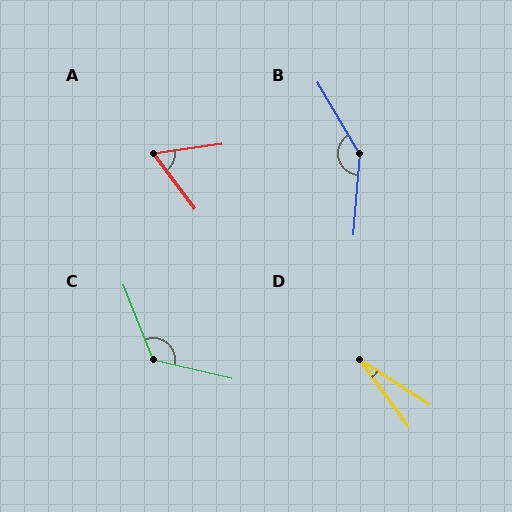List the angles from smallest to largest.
D (21°), A (61°), C (125°), B (145°).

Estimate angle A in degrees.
Approximately 61 degrees.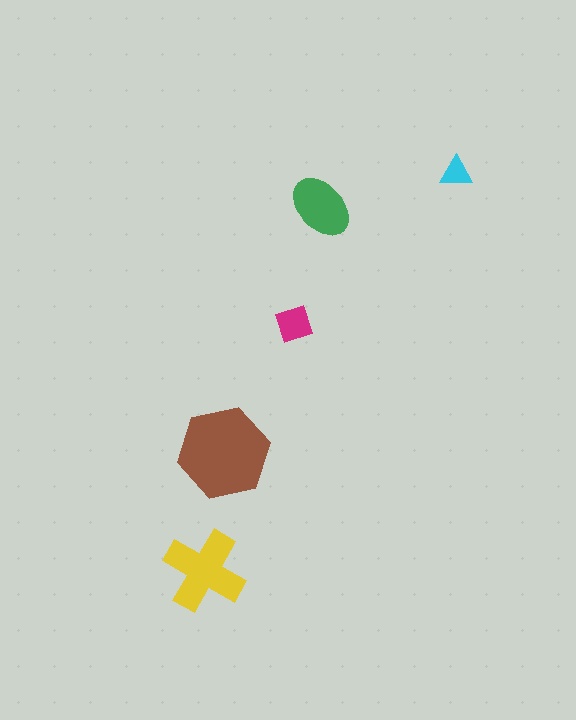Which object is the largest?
The brown hexagon.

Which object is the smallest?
The cyan triangle.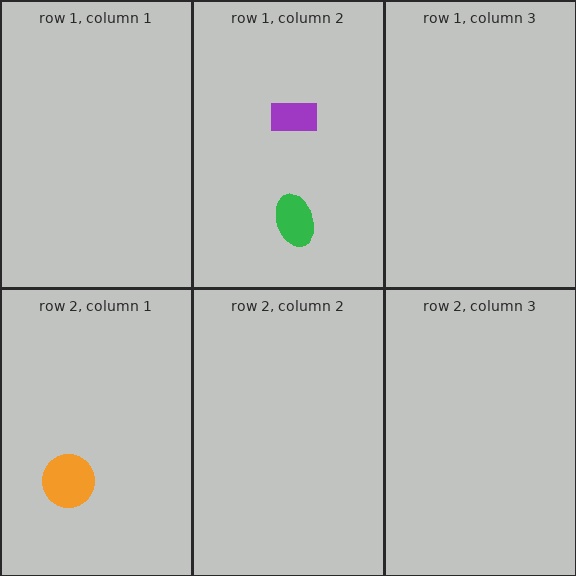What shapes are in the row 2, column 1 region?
The orange circle.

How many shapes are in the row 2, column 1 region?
1.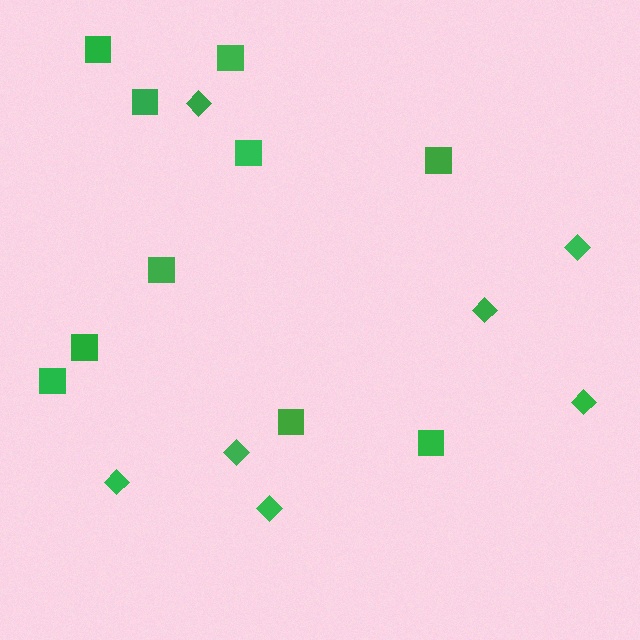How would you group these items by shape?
There are 2 groups: one group of diamonds (7) and one group of squares (10).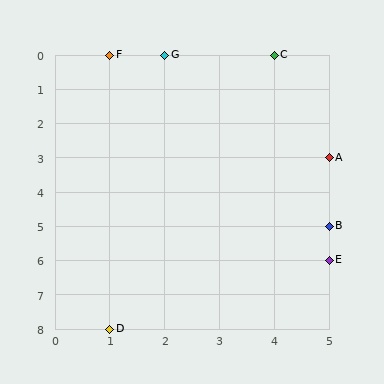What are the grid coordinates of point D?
Point D is at grid coordinates (1, 8).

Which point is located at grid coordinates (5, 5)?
Point B is at (5, 5).